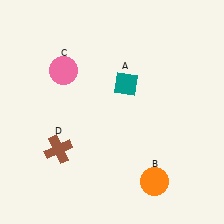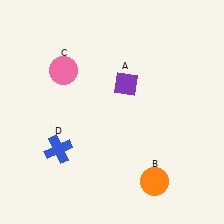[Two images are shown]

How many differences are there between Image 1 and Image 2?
There are 2 differences between the two images.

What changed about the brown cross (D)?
In Image 1, D is brown. In Image 2, it changed to blue.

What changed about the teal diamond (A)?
In Image 1, A is teal. In Image 2, it changed to purple.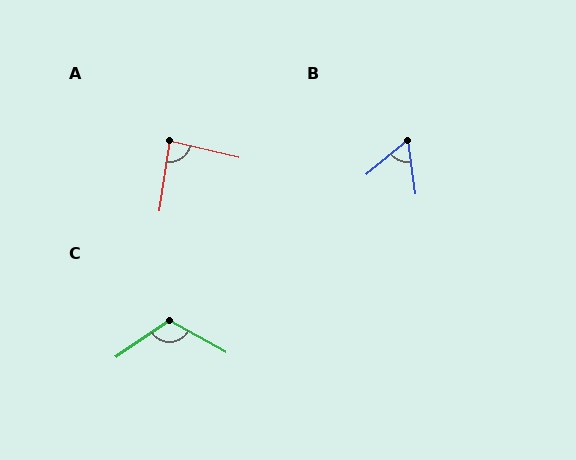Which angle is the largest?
C, at approximately 117 degrees.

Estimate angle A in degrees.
Approximately 85 degrees.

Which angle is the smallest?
B, at approximately 59 degrees.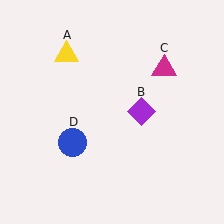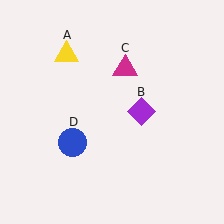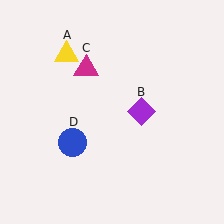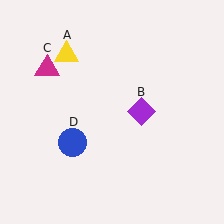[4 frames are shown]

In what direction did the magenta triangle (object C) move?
The magenta triangle (object C) moved left.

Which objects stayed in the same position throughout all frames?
Yellow triangle (object A) and purple diamond (object B) and blue circle (object D) remained stationary.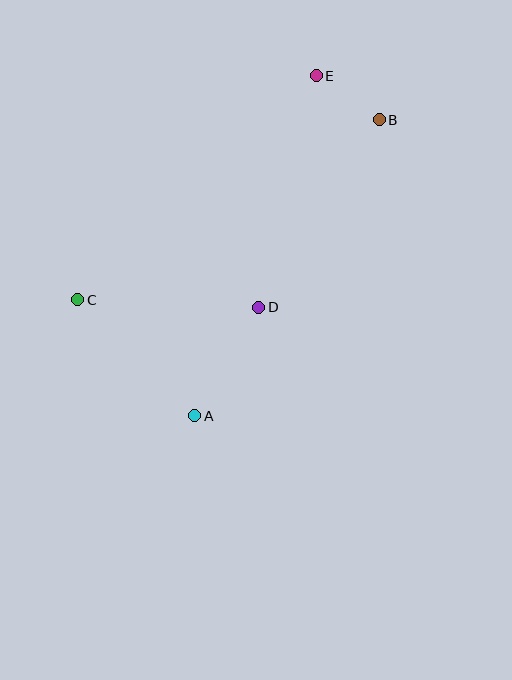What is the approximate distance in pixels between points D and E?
The distance between D and E is approximately 239 pixels.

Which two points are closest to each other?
Points B and E are closest to each other.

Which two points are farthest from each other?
Points A and E are farthest from each other.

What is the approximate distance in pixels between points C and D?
The distance between C and D is approximately 181 pixels.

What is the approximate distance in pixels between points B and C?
The distance between B and C is approximately 351 pixels.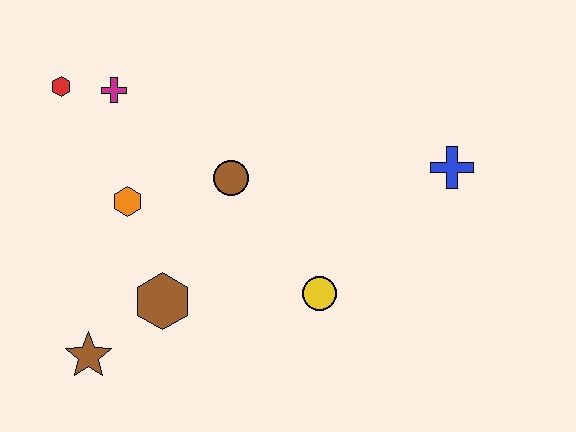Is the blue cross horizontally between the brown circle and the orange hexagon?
No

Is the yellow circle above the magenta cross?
No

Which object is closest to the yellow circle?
The brown circle is closest to the yellow circle.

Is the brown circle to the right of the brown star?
Yes